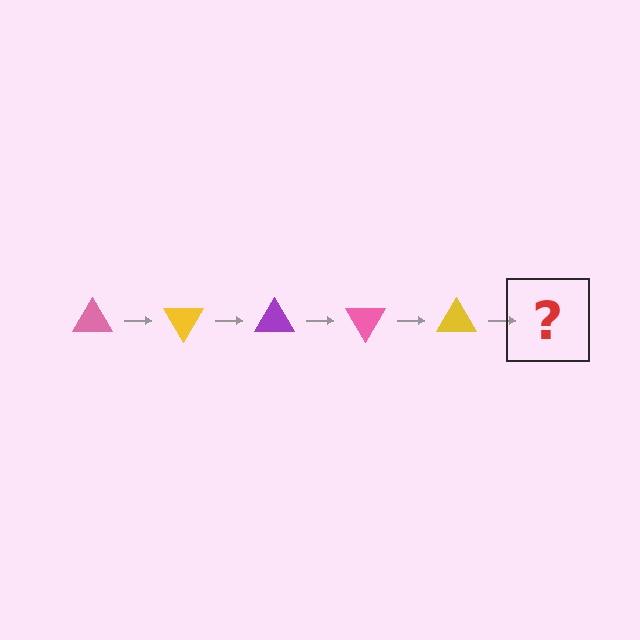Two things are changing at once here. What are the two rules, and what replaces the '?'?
The two rules are that it rotates 60 degrees each step and the color cycles through pink, yellow, and purple. The '?' should be a purple triangle, rotated 300 degrees from the start.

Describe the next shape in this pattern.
It should be a purple triangle, rotated 300 degrees from the start.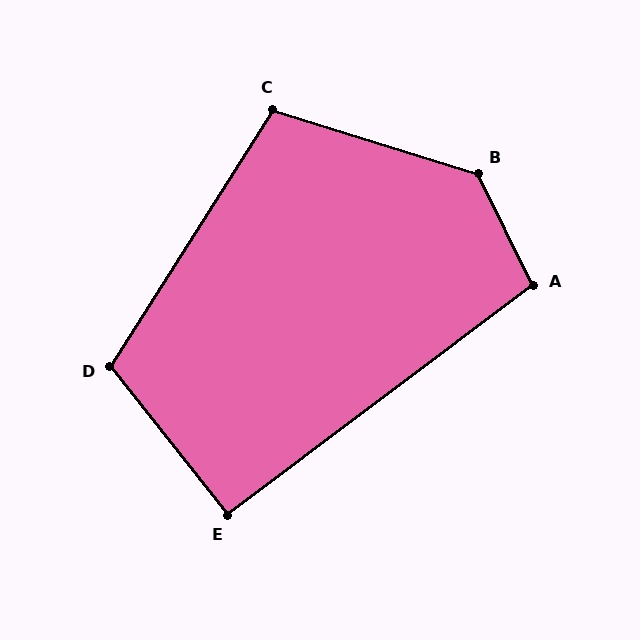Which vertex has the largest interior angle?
B, at approximately 133 degrees.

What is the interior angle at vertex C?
Approximately 105 degrees (obtuse).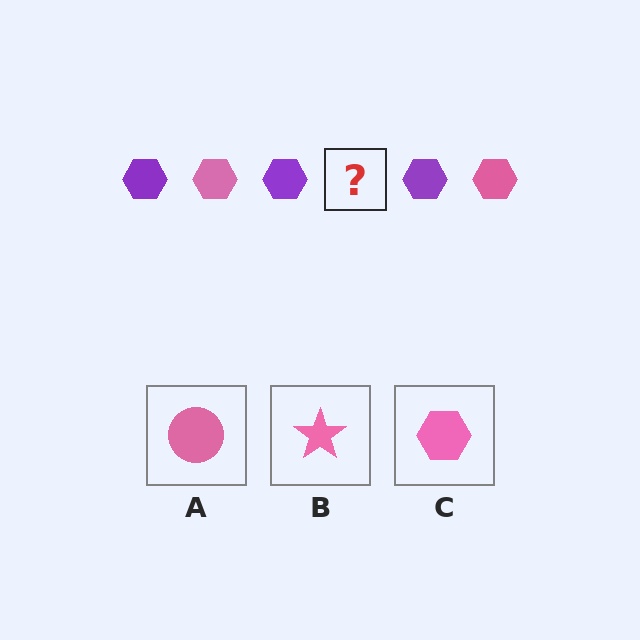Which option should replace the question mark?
Option C.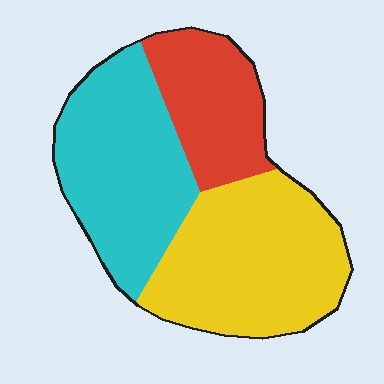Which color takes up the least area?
Red, at roughly 20%.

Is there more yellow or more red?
Yellow.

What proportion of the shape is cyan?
Cyan covers 37% of the shape.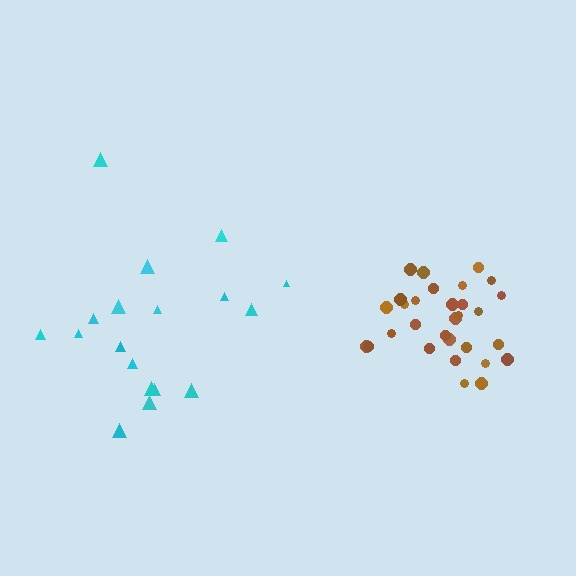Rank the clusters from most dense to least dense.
brown, cyan.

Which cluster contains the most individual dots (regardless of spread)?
Brown (30).